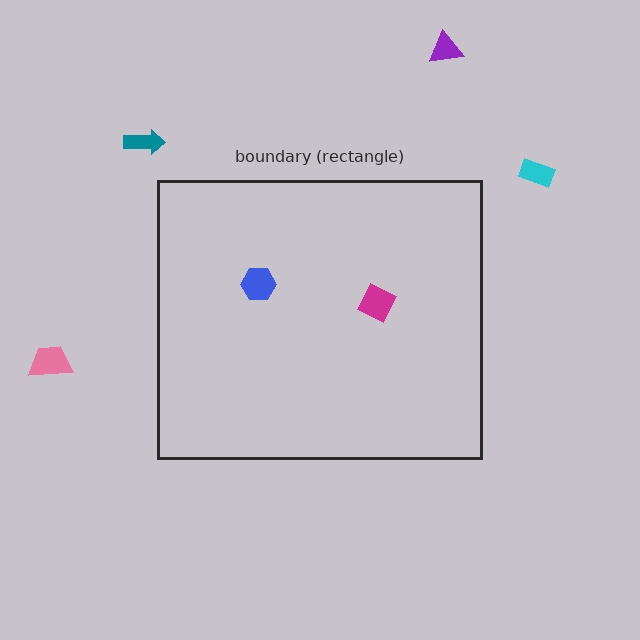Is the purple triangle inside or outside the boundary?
Outside.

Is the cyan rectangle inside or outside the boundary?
Outside.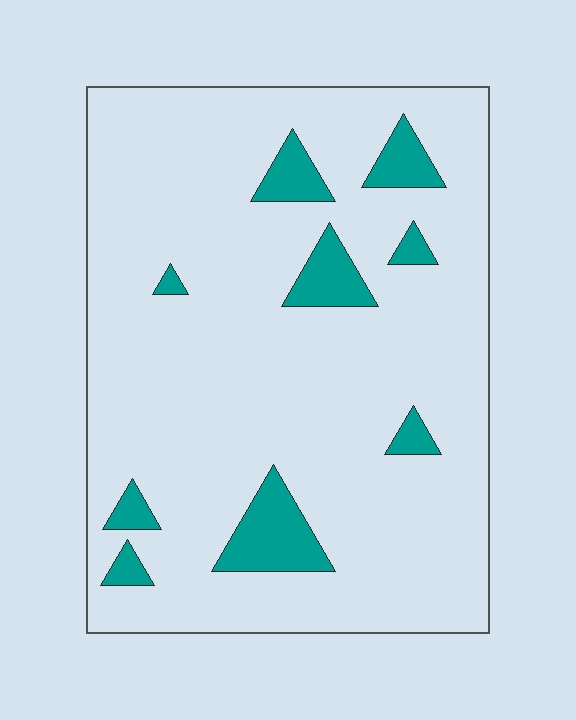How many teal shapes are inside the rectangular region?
9.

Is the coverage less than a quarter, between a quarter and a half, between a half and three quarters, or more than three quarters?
Less than a quarter.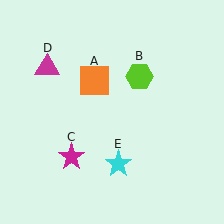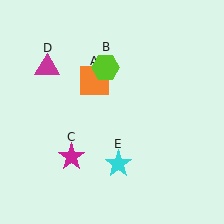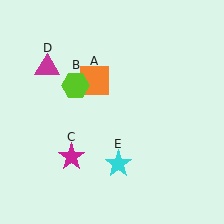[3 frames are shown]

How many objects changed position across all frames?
1 object changed position: lime hexagon (object B).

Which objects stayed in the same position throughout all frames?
Orange square (object A) and magenta star (object C) and magenta triangle (object D) and cyan star (object E) remained stationary.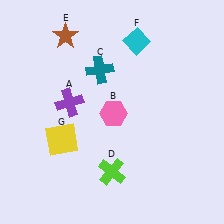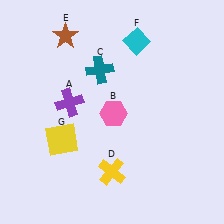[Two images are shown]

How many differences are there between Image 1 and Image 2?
There is 1 difference between the two images.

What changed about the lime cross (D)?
In Image 1, D is lime. In Image 2, it changed to yellow.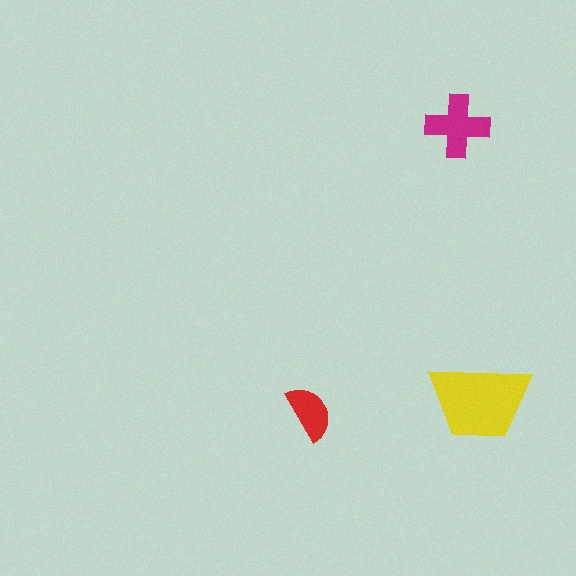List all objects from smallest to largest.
The red semicircle, the magenta cross, the yellow trapezoid.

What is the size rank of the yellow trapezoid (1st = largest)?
1st.